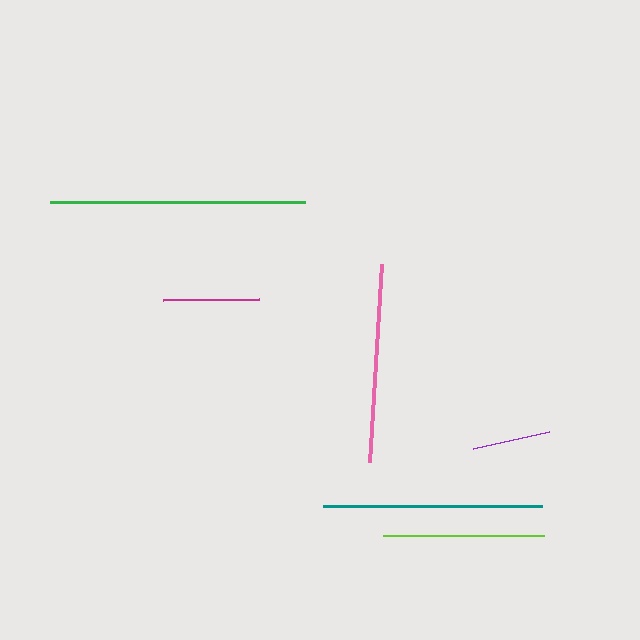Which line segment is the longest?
The green line is the longest at approximately 255 pixels.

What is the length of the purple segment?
The purple segment is approximately 78 pixels long.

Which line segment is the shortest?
The purple line is the shortest at approximately 78 pixels.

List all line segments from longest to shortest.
From longest to shortest: green, teal, pink, lime, magenta, purple.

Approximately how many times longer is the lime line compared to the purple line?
The lime line is approximately 2.1 times the length of the purple line.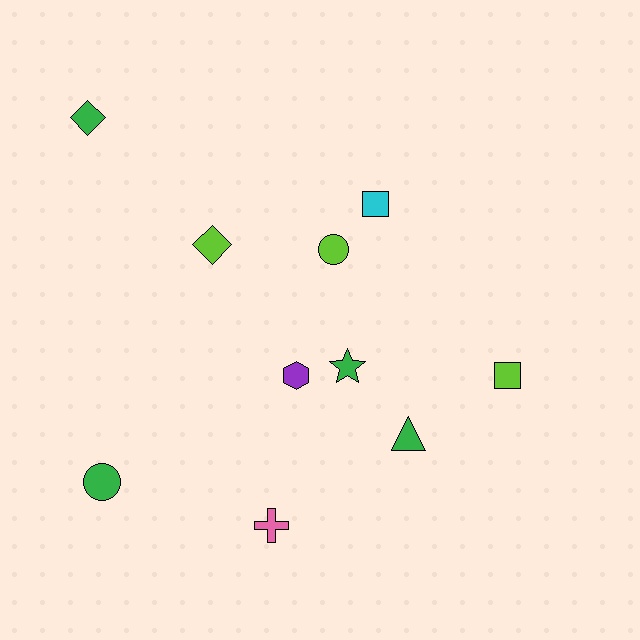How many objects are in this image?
There are 10 objects.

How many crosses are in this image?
There is 1 cross.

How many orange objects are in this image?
There are no orange objects.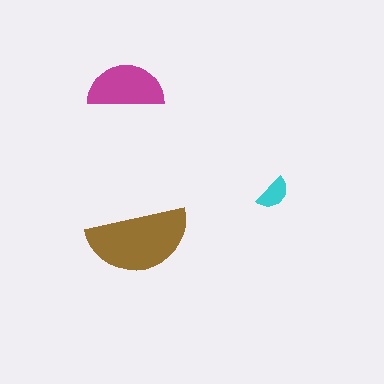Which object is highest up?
The magenta semicircle is topmost.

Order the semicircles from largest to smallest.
the brown one, the magenta one, the cyan one.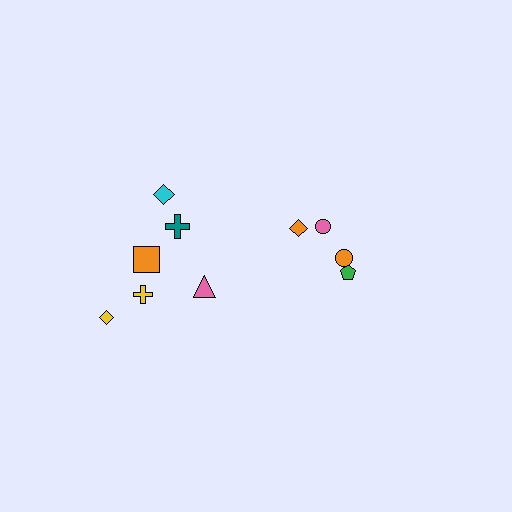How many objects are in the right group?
There are 4 objects.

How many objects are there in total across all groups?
There are 10 objects.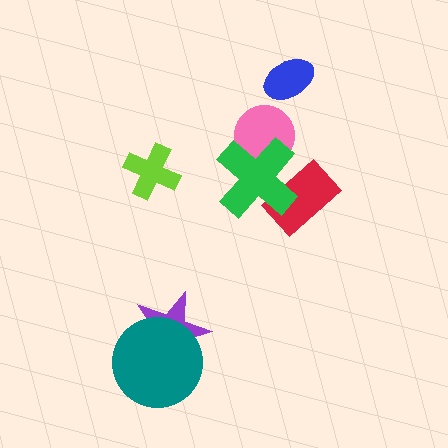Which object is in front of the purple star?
The teal circle is in front of the purple star.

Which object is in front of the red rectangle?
The green cross is in front of the red rectangle.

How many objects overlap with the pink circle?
1 object overlaps with the pink circle.